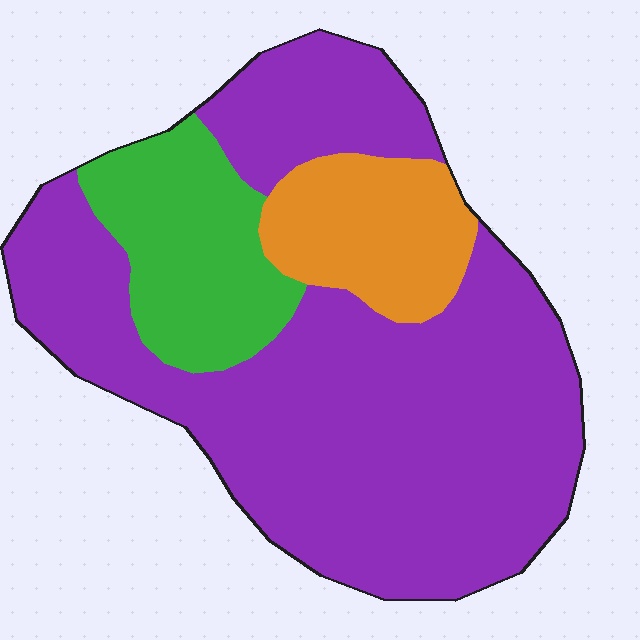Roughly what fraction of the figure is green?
Green takes up about one sixth (1/6) of the figure.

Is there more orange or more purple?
Purple.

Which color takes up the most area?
Purple, at roughly 70%.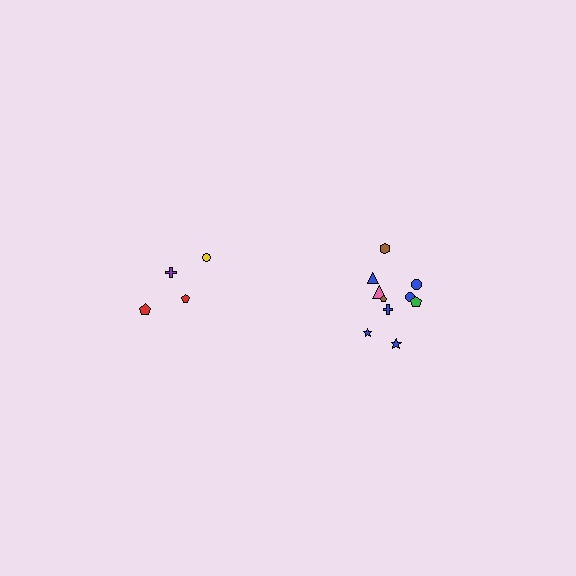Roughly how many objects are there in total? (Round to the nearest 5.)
Roughly 15 objects in total.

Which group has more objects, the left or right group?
The right group.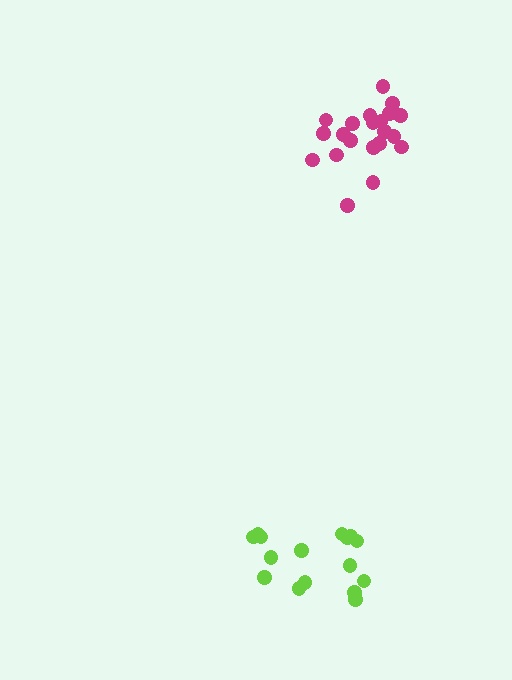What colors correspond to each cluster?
The clusters are colored: magenta, lime.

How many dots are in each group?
Group 1: 21 dots, Group 2: 16 dots (37 total).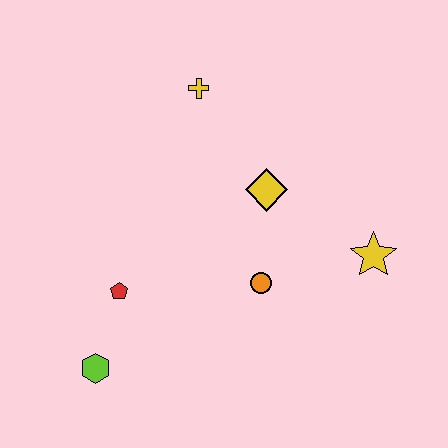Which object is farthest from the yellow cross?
The lime hexagon is farthest from the yellow cross.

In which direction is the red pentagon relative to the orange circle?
The red pentagon is to the left of the orange circle.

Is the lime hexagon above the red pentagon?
No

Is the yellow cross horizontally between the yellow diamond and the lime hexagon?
Yes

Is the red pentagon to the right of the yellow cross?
No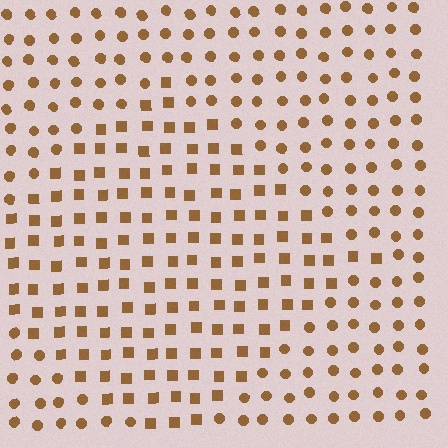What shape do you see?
I see a diamond.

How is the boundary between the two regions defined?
The boundary is defined by a change in element shape: squares inside vs. circles outside. All elements share the same color and spacing.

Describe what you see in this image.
The image is filled with small brown elements arranged in a uniform grid. A diamond-shaped region contains squares, while the surrounding area contains circles. The boundary is defined purely by the change in element shape.